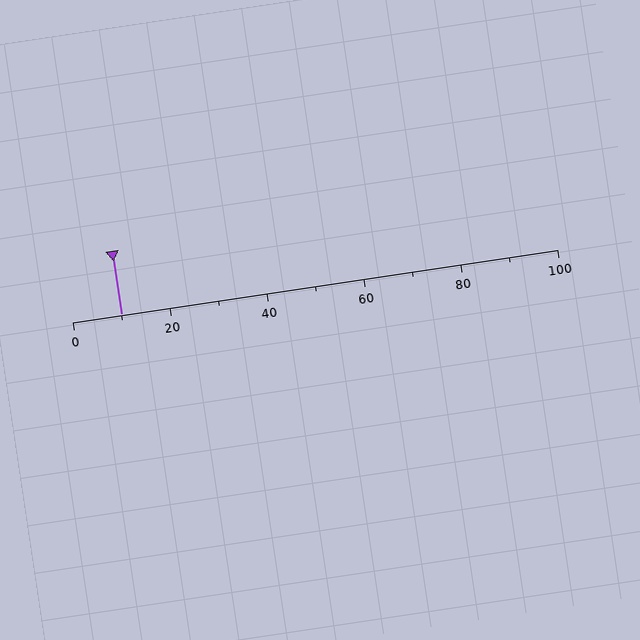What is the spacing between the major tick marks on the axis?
The major ticks are spaced 20 apart.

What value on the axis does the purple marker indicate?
The marker indicates approximately 10.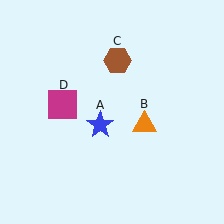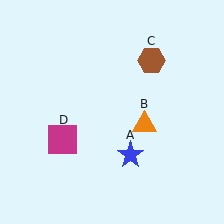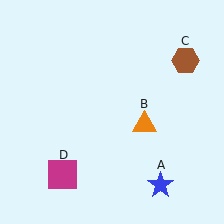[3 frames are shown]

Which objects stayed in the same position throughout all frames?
Orange triangle (object B) remained stationary.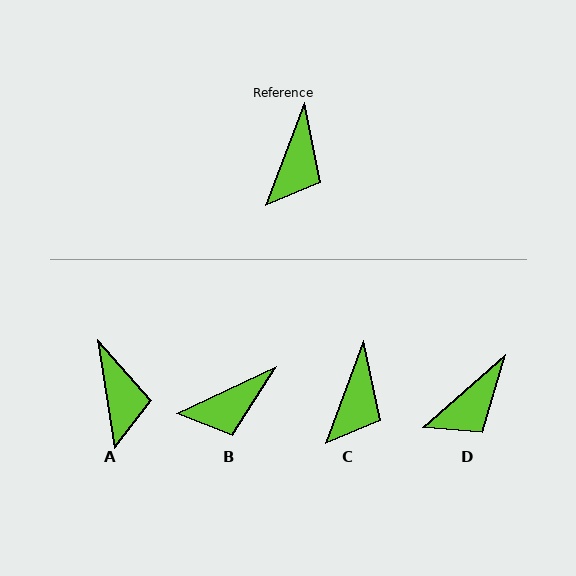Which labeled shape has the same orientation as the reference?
C.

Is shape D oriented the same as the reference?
No, it is off by about 28 degrees.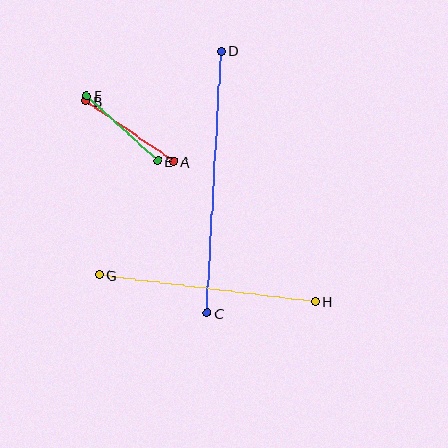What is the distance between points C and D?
The distance is approximately 263 pixels.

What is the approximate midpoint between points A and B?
The midpoint is at approximately (130, 131) pixels.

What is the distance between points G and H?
The distance is approximately 217 pixels.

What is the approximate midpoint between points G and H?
The midpoint is at approximately (207, 288) pixels.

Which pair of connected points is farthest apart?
Points C and D are farthest apart.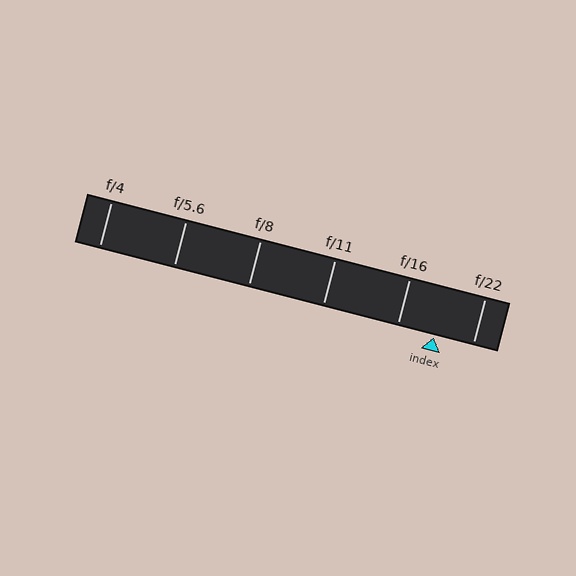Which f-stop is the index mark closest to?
The index mark is closest to f/16.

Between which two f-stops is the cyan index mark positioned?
The index mark is between f/16 and f/22.